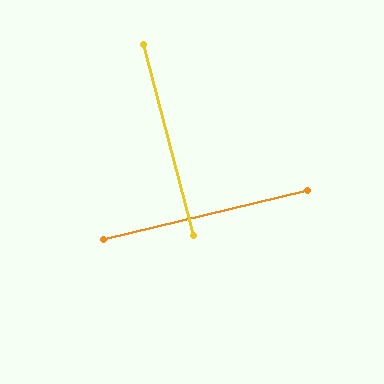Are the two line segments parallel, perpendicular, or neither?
Perpendicular — they meet at approximately 89°.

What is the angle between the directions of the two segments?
Approximately 89 degrees.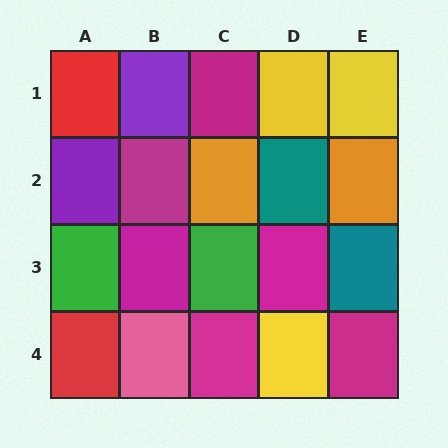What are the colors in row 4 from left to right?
Red, pink, magenta, yellow, magenta.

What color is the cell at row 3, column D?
Magenta.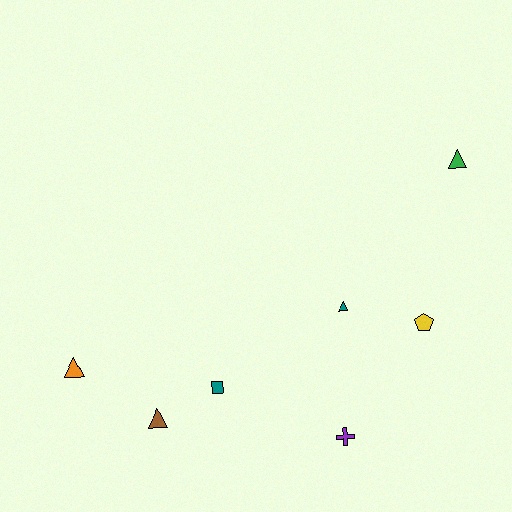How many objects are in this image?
There are 7 objects.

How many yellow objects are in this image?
There is 1 yellow object.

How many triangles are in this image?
There are 4 triangles.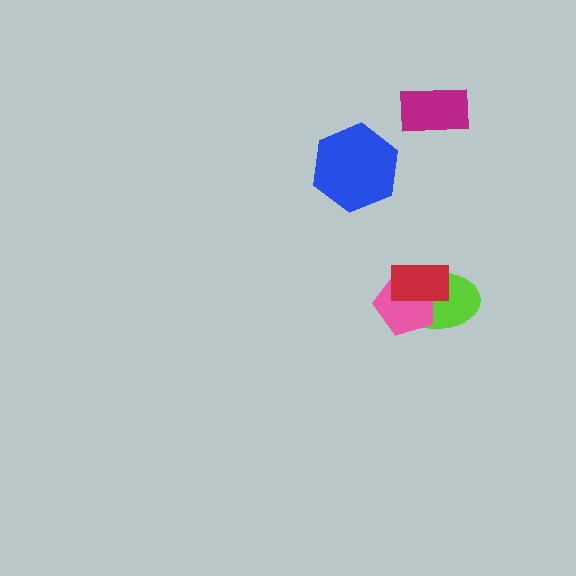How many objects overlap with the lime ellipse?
2 objects overlap with the lime ellipse.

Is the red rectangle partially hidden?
No, no other shape covers it.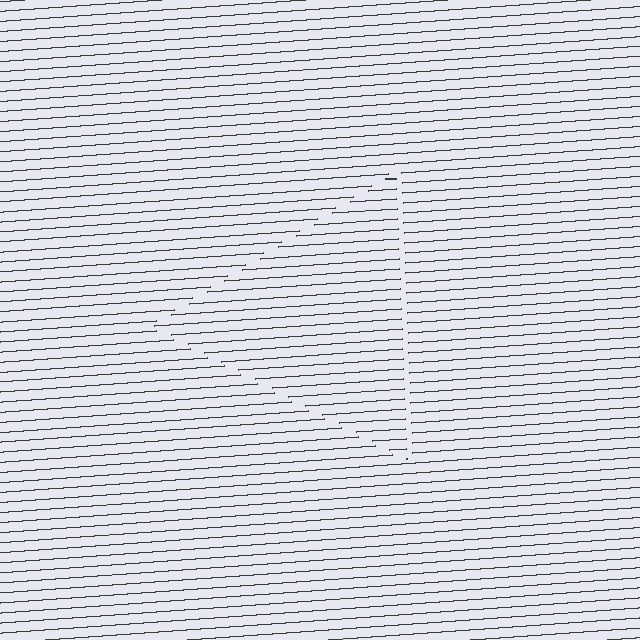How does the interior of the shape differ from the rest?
The interior of the shape contains the same grating, shifted by half a period — the contour is defined by the phase discontinuity where line-ends from the inner and outer gratings abut.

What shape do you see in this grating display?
An illusory triangle. The interior of the shape contains the same grating, shifted by half a period — the contour is defined by the phase discontinuity where line-ends from the inner and outer gratings abut.